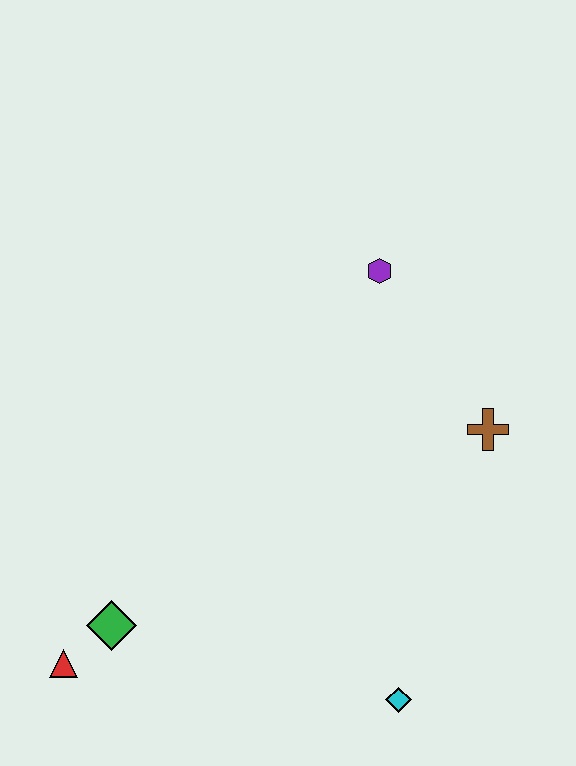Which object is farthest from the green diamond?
The purple hexagon is farthest from the green diamond.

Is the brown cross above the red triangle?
Yes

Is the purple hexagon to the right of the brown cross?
No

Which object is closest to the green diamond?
The red triangle is closest to the green diamond.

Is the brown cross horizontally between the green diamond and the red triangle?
No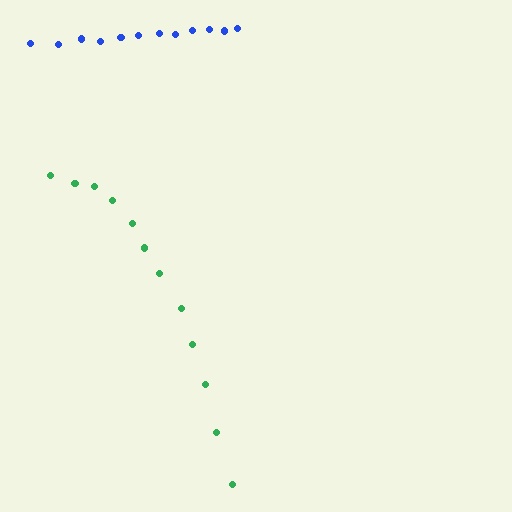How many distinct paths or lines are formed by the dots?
There are 2 distinct paths.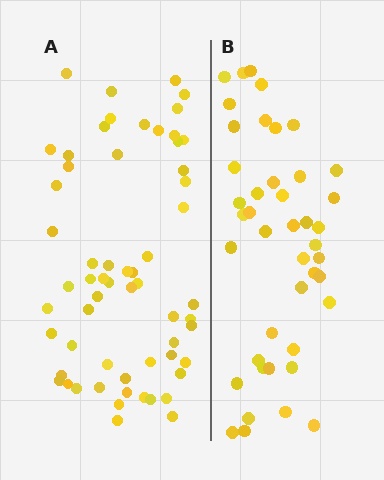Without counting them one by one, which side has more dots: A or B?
Region A (the left region) has more dots.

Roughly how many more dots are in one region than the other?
Region A has approximately 15 more dots than region B.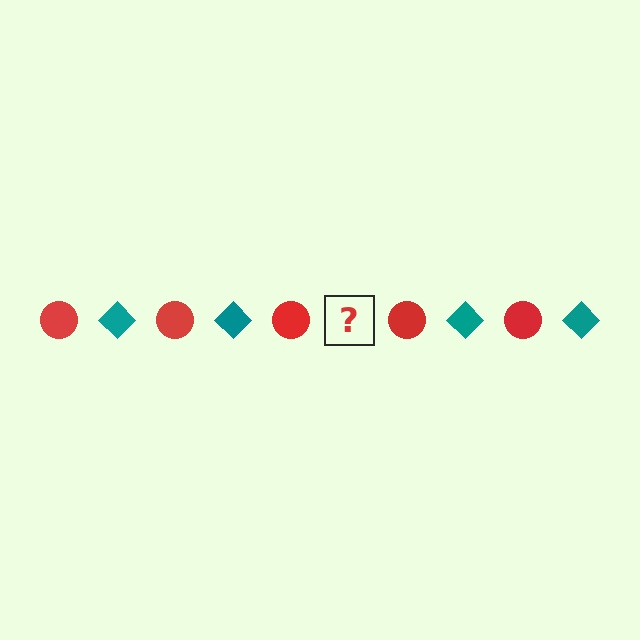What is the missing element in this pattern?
The missing element is a teal diamond.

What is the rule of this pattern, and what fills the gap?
The rule is that the pattern alternates between red circle and teal diamond. The gap should be filled with a teal diamond.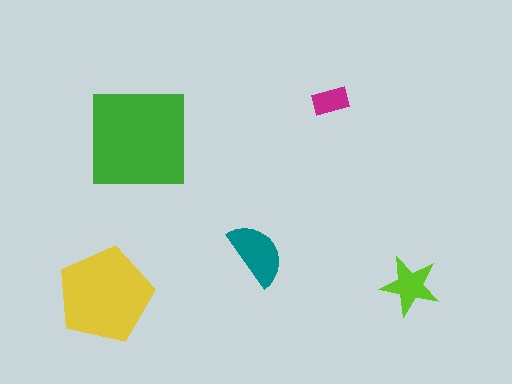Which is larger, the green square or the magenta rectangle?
The green square.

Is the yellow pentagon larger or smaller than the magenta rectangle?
Larger.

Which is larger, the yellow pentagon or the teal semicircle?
The yellow pentagon.